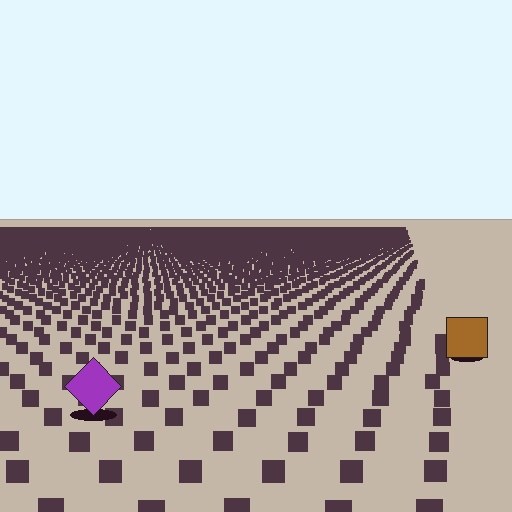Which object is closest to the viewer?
The purple diamond is closest. The texture marks near it are larger and more spread out.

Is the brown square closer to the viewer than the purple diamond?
No. The purple diamond is closer — you can tell from the texture gradient: the ground texture is coarser near it.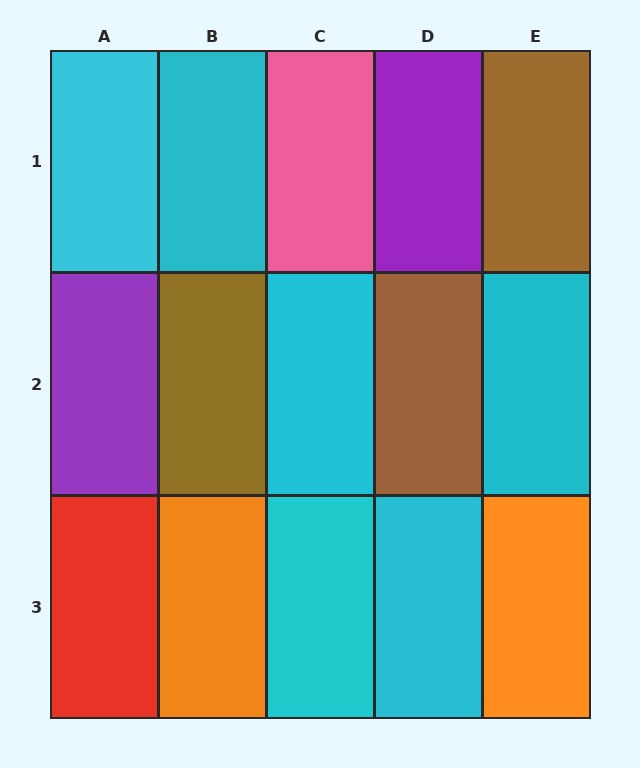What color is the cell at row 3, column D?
Cyan.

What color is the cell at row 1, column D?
Purple.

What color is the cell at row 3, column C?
Cyan.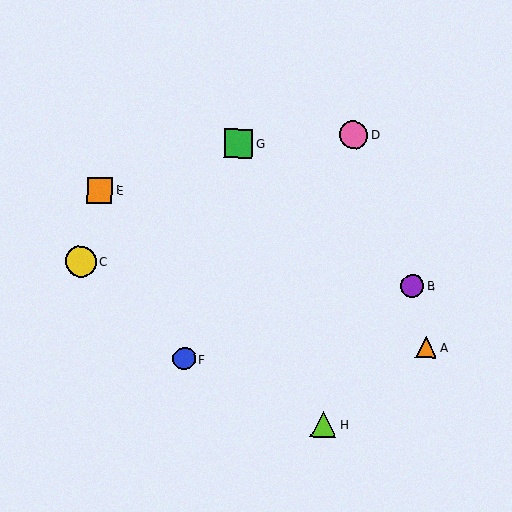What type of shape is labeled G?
Shape G is a green square.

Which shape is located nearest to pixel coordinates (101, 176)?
The orange square (labeled E) at (100, 190) is nearest to that location.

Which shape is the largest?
The yellow circle (labeled C) is the largest.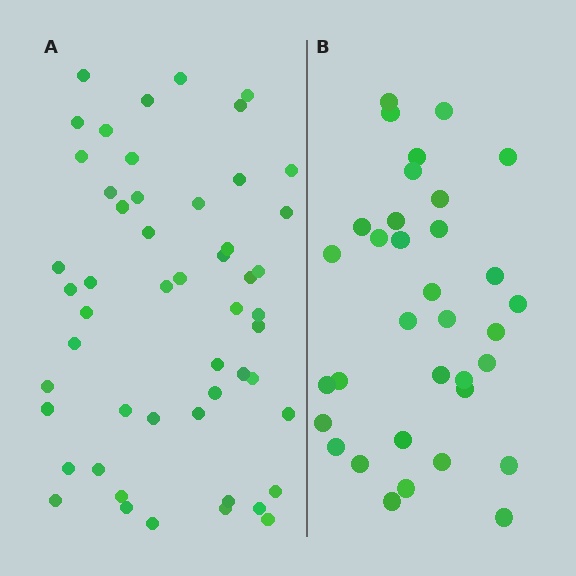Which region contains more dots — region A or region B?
Region A (the left region) has more dots.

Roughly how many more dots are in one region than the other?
Region A has approximately 20 more dots than region B.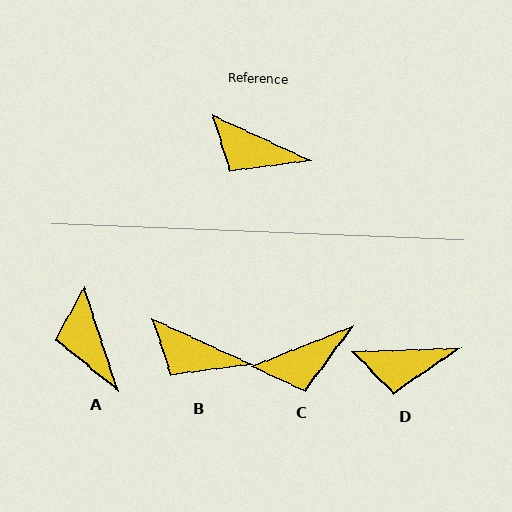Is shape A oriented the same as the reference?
No, it is off by about 47 degrees.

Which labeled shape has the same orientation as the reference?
B.